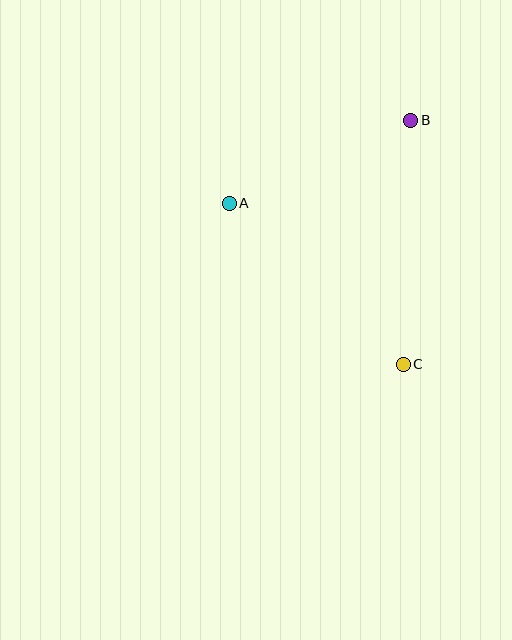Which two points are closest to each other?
Points A and B are closest to each other.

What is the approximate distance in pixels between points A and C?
The distance between A and C is approximately 237 pixels.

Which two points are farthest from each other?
Points B and C are farthest from each other.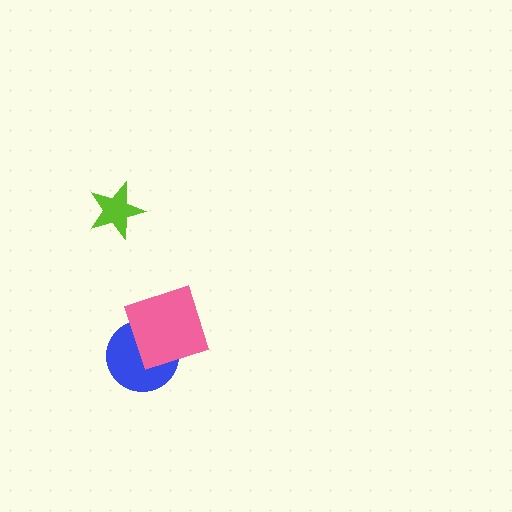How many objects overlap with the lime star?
0 objects overlap with the lime star.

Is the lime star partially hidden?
No, no other shape covers it.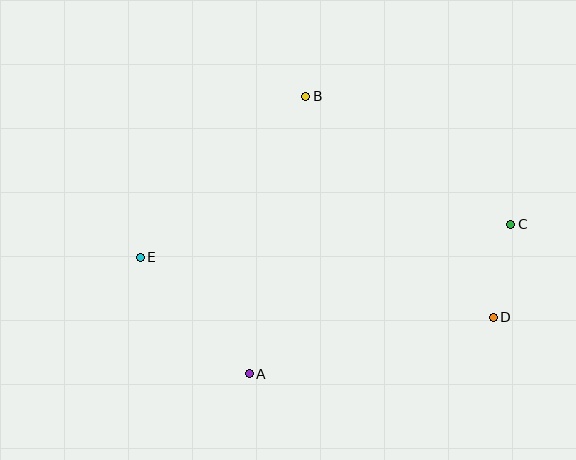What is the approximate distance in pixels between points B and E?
The distance between B and E is approximately 231 pixels.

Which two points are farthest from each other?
Points C and E are farthest from each other.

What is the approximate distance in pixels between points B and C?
The distance between B and C is approximately 242 pixels.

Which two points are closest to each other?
Points C and D are closest to each other.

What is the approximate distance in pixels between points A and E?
The distance between A and E is approximately 159 pixels.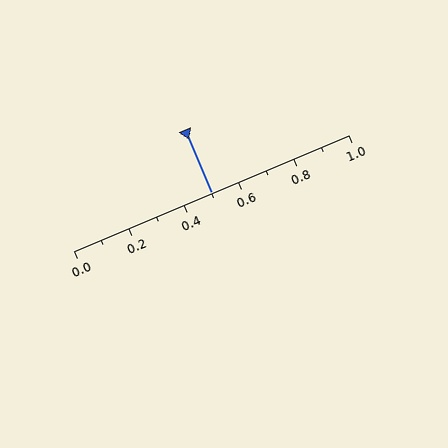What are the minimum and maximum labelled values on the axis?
The axis runs from 0.0 to 1.0.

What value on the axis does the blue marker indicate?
The marker indicates approximately 0.5.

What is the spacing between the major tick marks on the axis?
The major ticks are spaced 0.2 apart.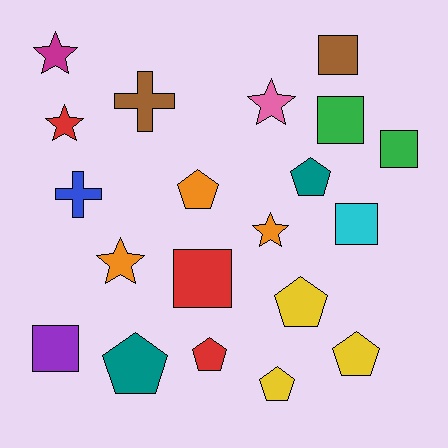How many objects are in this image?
There are 20 objects.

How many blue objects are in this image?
There is 1 blue object.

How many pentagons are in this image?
There are 7 pentagons.